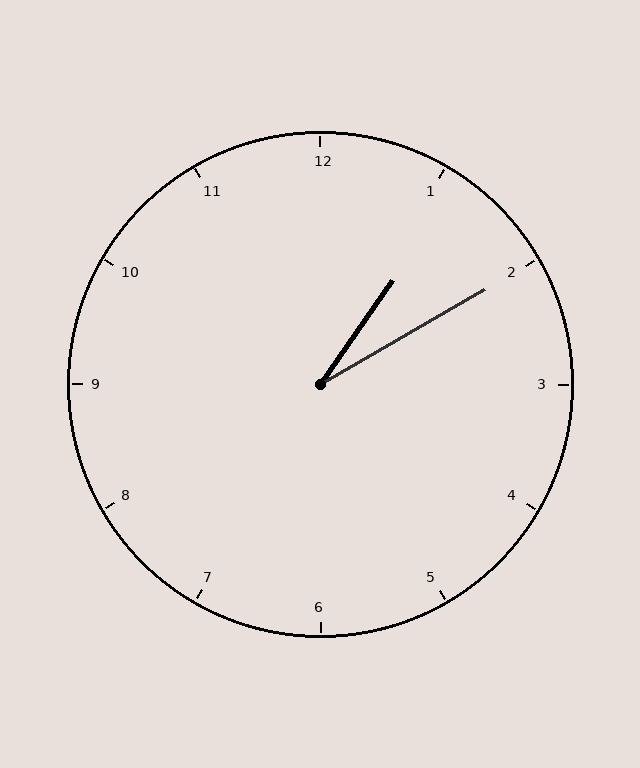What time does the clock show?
1:10.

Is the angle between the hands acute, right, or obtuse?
It is acute.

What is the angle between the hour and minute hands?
Approximately 25 degrees.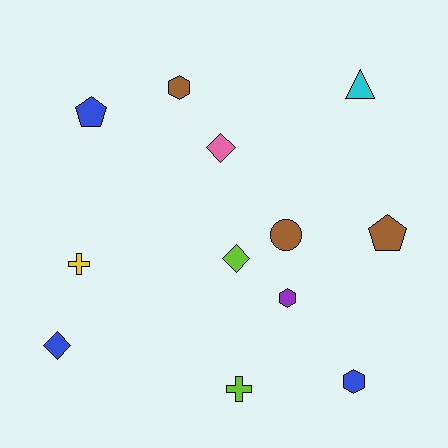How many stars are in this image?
There are no stars.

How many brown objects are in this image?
There are 3 brown objects.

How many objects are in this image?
There are 12 objects.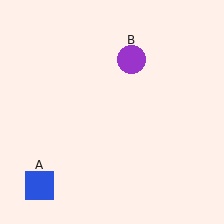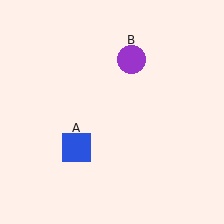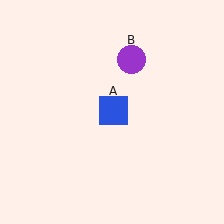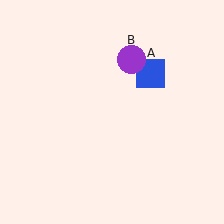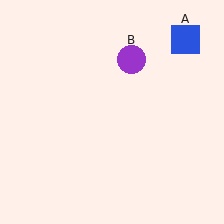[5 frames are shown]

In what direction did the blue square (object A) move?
The blue square (object A) moved up and to the right.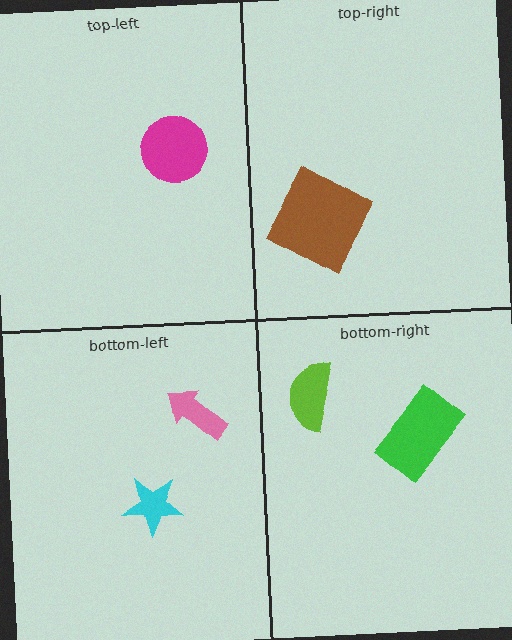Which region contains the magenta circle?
The top-left region.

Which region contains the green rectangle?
The bottom-right region.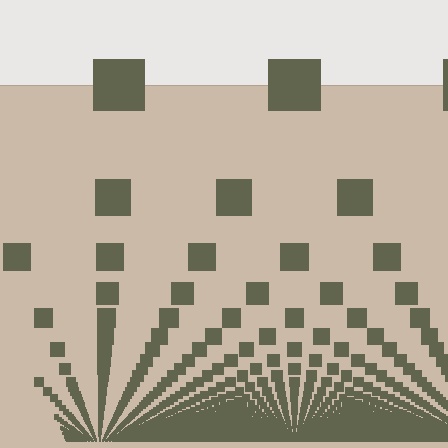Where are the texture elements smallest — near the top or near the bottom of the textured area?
Near the bottom.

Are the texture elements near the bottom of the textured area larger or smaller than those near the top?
Smaller. The gradient is inverted — elements near the bottom are smaller and denser.